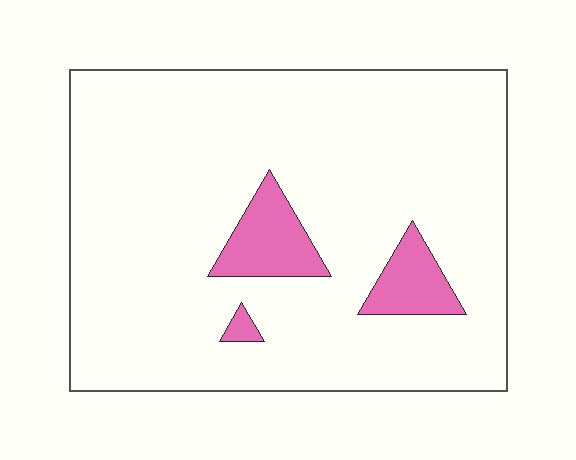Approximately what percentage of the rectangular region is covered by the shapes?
Approximately 10%.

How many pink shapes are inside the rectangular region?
3.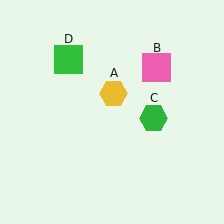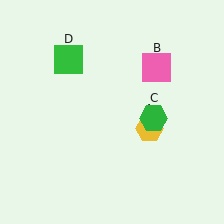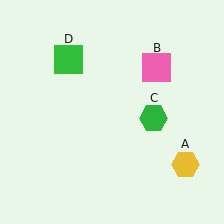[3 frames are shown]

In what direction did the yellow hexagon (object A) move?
The yellow hexagon (object A) moved down and to the right.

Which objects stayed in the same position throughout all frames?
Pink square (object B) and green hexagon (object C) and green square (object D) remained stationary.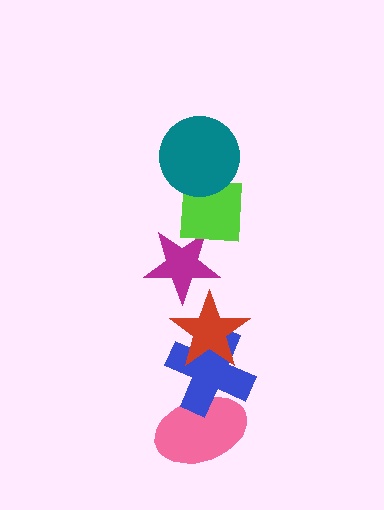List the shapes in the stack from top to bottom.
From top to bottom: the teal circle, the lime square, the magenta star, the red star, the blue cross, the pink ellipse.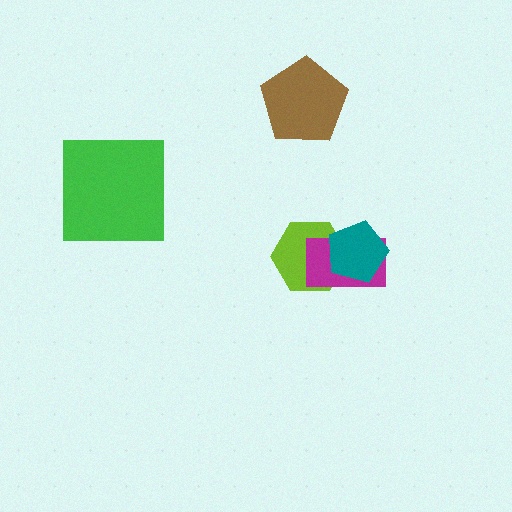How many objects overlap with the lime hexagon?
2 objects overlap with the lime hexagon.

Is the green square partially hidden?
No, no other shape covers it.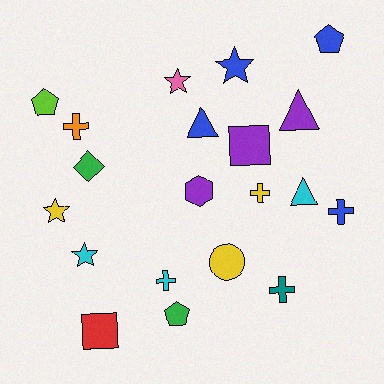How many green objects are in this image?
There are 2 green objects.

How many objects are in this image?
There are 20 objects.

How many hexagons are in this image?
There is 1 hexagon.